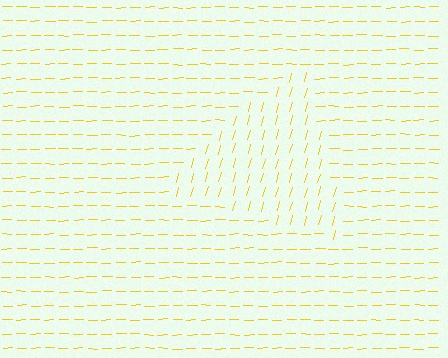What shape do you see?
I see a triangle.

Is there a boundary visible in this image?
Yes, there is a texture boundary formed by a change in line orientation.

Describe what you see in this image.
The image is filled with small yellow line segments. A triangle region in the image has lines oriented differently from the surrounding lines, creating a visible texture boundary.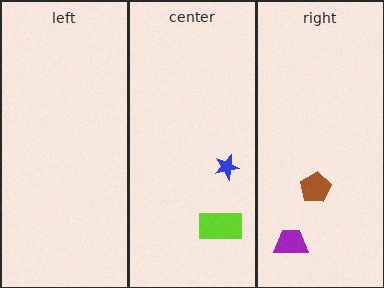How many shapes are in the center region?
2.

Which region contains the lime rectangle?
The center region.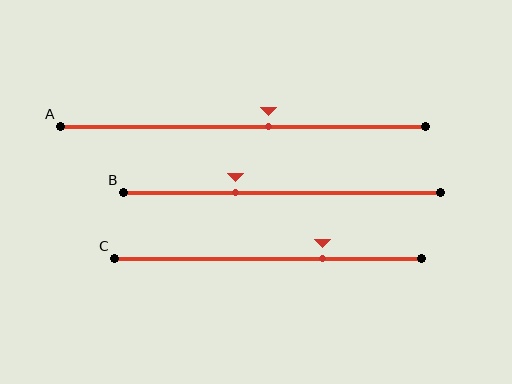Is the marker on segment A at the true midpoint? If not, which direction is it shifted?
No, the marker on segment A is shifted to the right by about 7% of the segment length.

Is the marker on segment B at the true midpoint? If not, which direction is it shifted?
No, the marker on segment B is shifted to the left by about 14% of the segment length.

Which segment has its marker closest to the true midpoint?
Segment A has its marker closest to the true midpoint.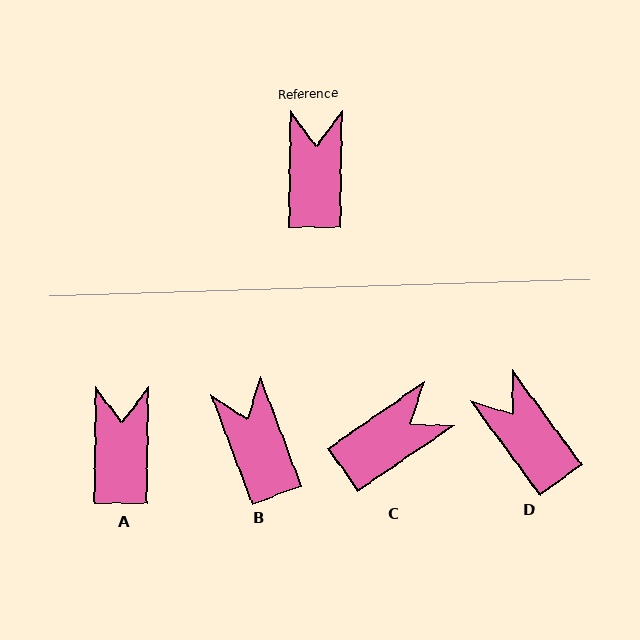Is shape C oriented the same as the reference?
No, it is off by about 55 degrees.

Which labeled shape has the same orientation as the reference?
A.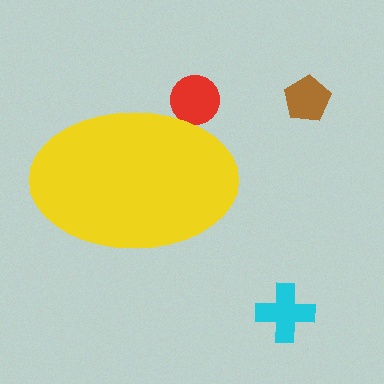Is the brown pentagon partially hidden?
No, the brown pentagon is fully visible.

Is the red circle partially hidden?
Yes, the red circle is partially hidden behind the yellow ellipse.